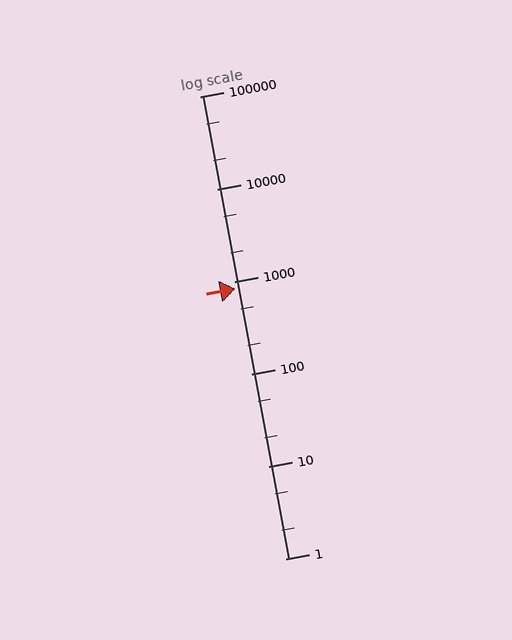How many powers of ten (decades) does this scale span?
The scale spans 5 decades, from 1 to 100000.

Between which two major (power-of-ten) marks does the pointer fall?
The pointer is between 100 and 1000.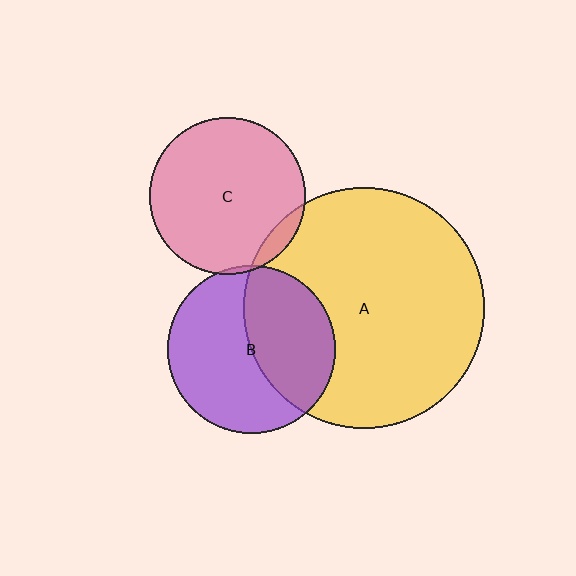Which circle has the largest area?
Circle A (yellow).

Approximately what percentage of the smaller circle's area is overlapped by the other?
Approximately 45%.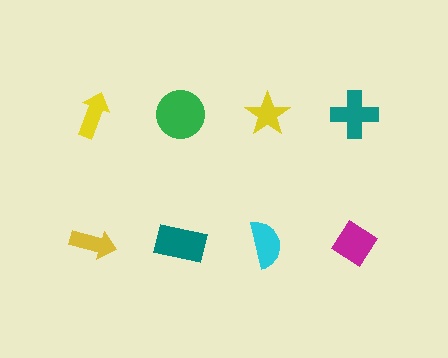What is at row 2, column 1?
A yellow arrow.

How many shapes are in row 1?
4 shapes.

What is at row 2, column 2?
A teal rectangle.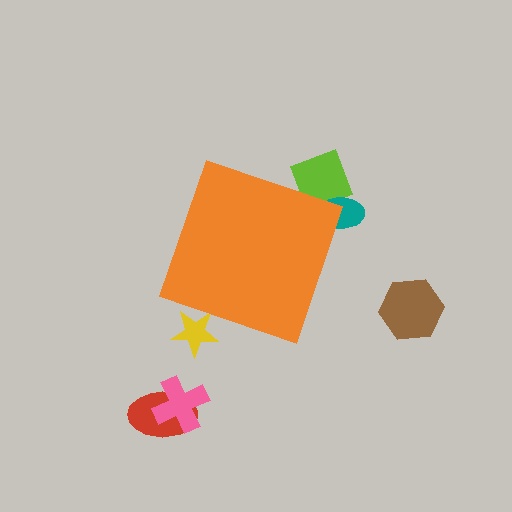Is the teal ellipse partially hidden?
Yes, the teal ellipse is partially hidden behind the orange diamond.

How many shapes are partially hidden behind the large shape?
3 shapes are partially hidden.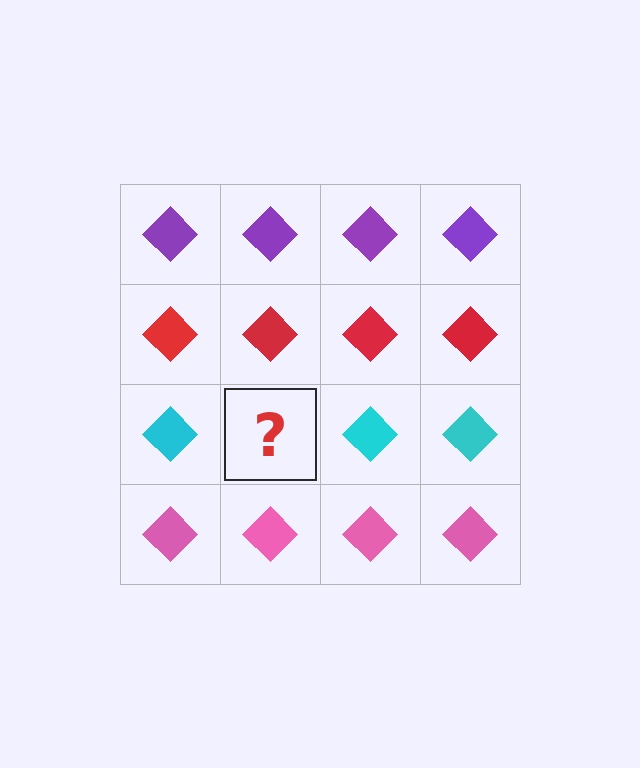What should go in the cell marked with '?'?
The missing cell should contain a cyan diamond.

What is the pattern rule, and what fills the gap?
The rule is that each row has a consistent color. The gap should be filled with a cyan diamond.